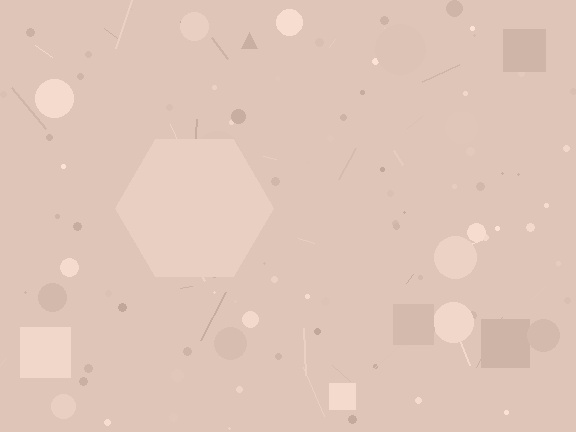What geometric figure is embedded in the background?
A hexagon is embedded in the background.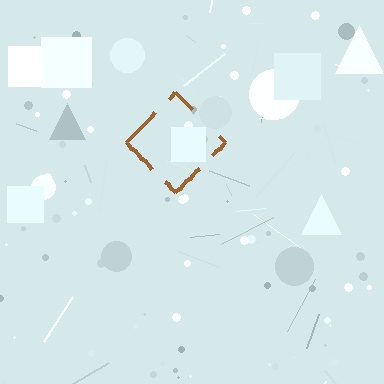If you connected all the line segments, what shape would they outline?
They would outline a diamond.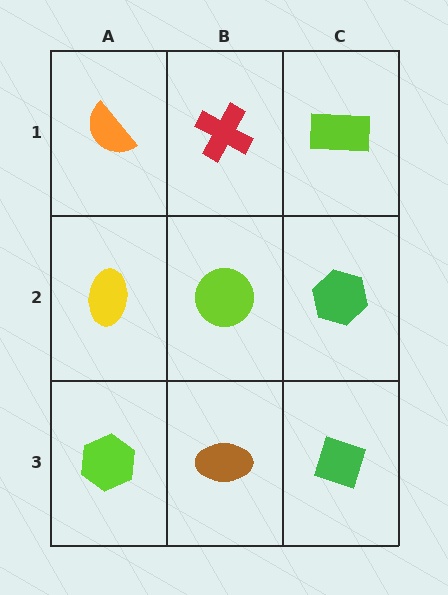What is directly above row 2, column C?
A lime rectangle.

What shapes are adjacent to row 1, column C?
A green hexagon (row 2, column C), a red cross (row 1, column B).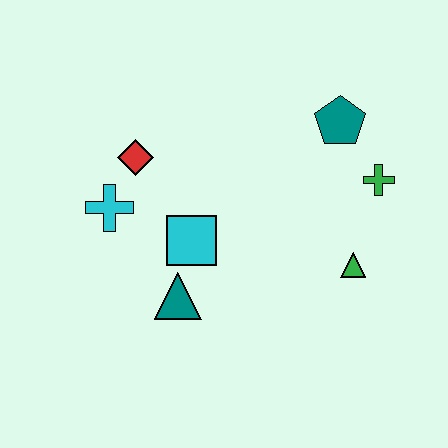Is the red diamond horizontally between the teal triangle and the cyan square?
No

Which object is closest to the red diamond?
The cyan cross is closest to the red diamond.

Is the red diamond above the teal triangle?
Yes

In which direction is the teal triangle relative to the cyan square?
The teal triangle is below the cyan square.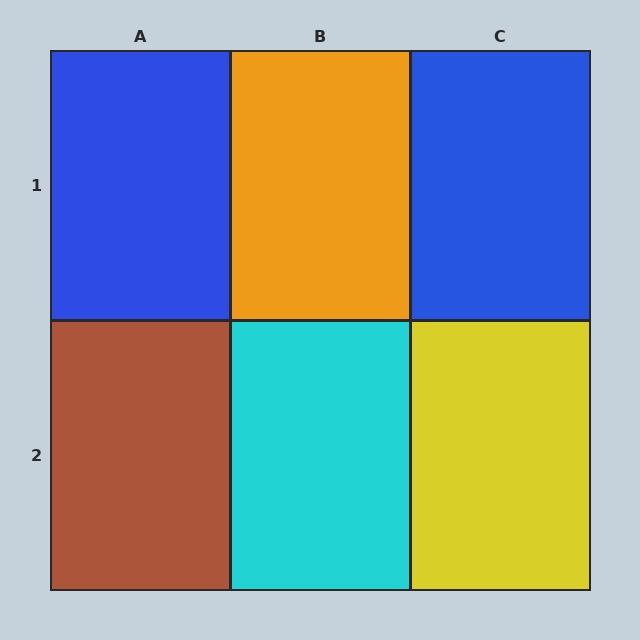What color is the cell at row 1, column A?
Blue.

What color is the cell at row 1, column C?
Blue.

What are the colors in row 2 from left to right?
Brown, cyan, yellow.